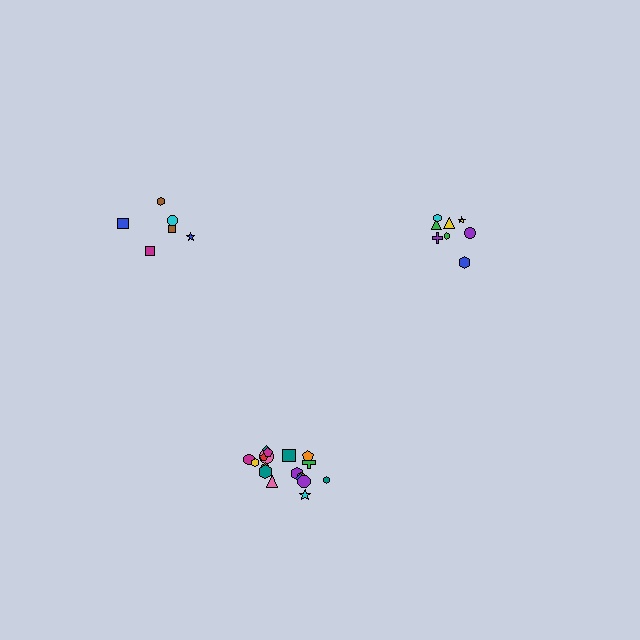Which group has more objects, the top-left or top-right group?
The top-right group.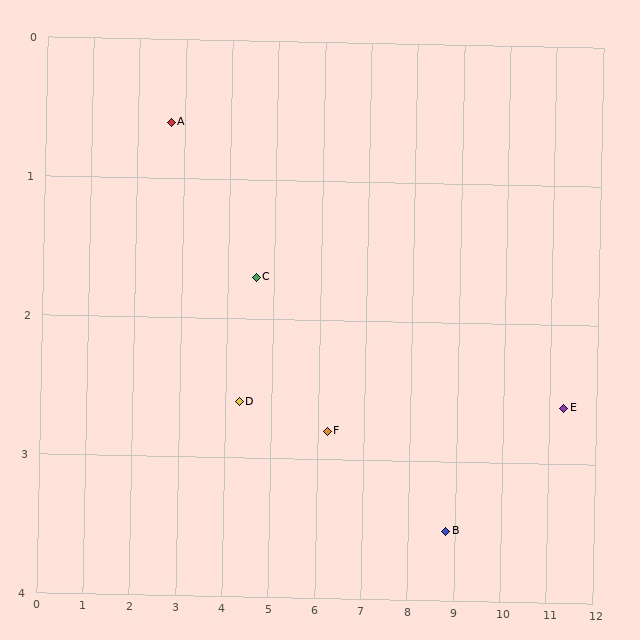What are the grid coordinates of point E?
Point E is at approximately (11.3, 2.6).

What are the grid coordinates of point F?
Point F is at approximately (6.2, 2.8).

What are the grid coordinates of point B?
Point B is at approximately (8.8, 3.5).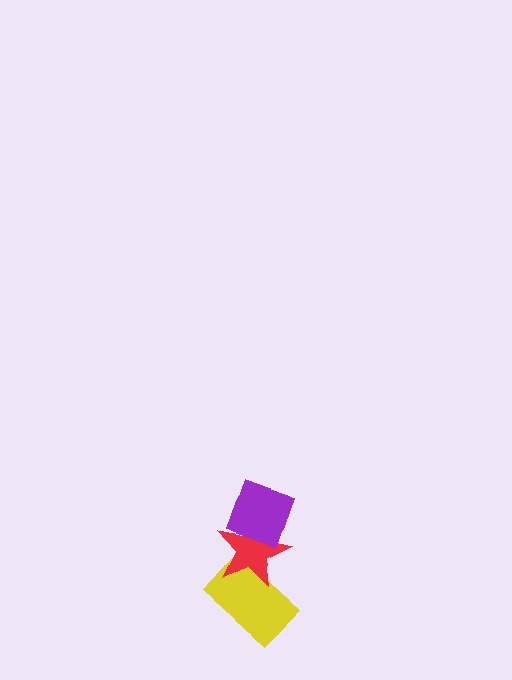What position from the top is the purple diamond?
The purple diamond is 1st from the top.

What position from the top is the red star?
The red star is 2nd from the top.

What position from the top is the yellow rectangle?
The yellow rectangle is 3rd from the top.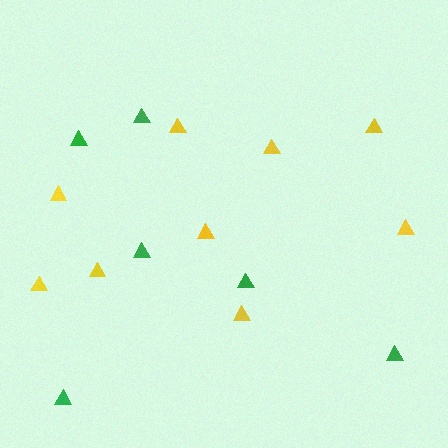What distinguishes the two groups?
There are 2 groups: one group of green triangles (6) and one group of yellow triangles (9).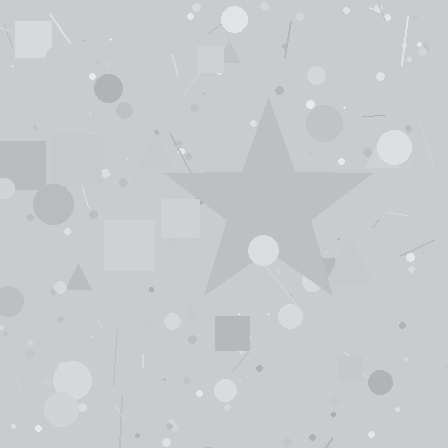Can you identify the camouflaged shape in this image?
The camouflaged shape is a star.